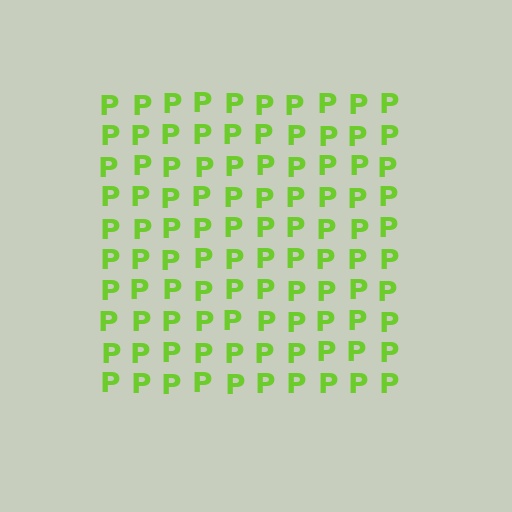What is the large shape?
The large shape is a square.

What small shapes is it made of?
It is made of small letter P's.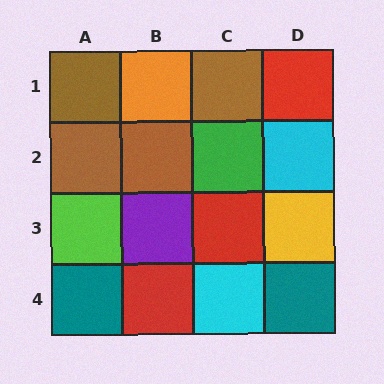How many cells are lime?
1 cell is lime.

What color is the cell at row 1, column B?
Orange.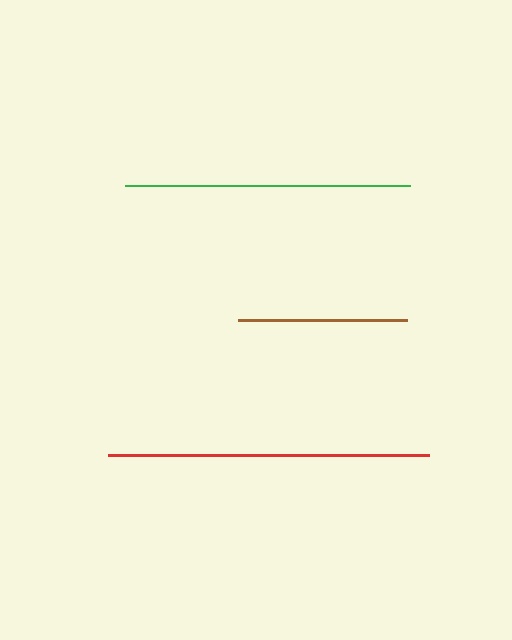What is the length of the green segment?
The green segment is approximately 285 pixels long.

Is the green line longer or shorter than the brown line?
The green line is longer than the brown line.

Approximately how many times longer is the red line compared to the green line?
The red line is approximately 1.1 times the length of the green line.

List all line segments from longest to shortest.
From longest to shortest: red, green, brown.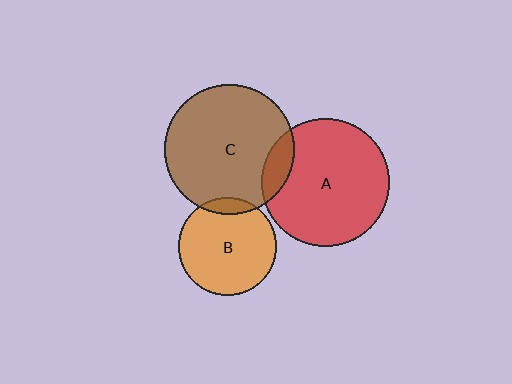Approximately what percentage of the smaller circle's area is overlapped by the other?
Approximately 10%.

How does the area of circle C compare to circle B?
Approximately 1.7 times.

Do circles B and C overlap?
Yes.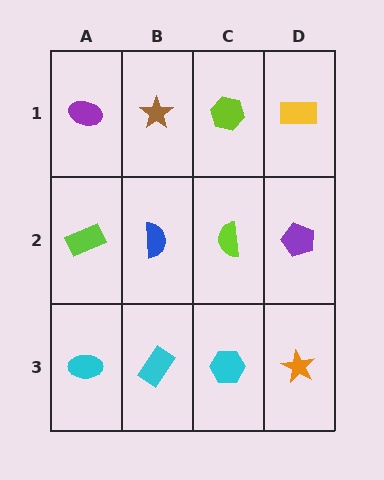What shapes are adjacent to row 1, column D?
A purple pentagon (row 2, column D), a lime hexagon (row 1, column C).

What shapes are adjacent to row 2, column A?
A purple ellipse (row 1, column A), a cyan ellipse (row 3, column A), a blue semicircle (row 2, column B).